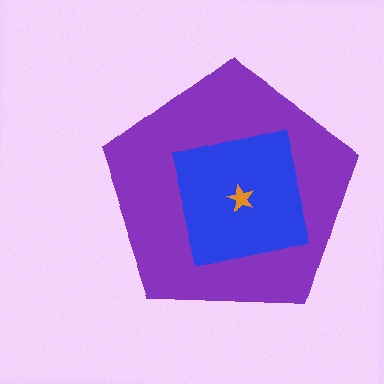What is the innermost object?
The orange star.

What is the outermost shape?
The purple pentagon.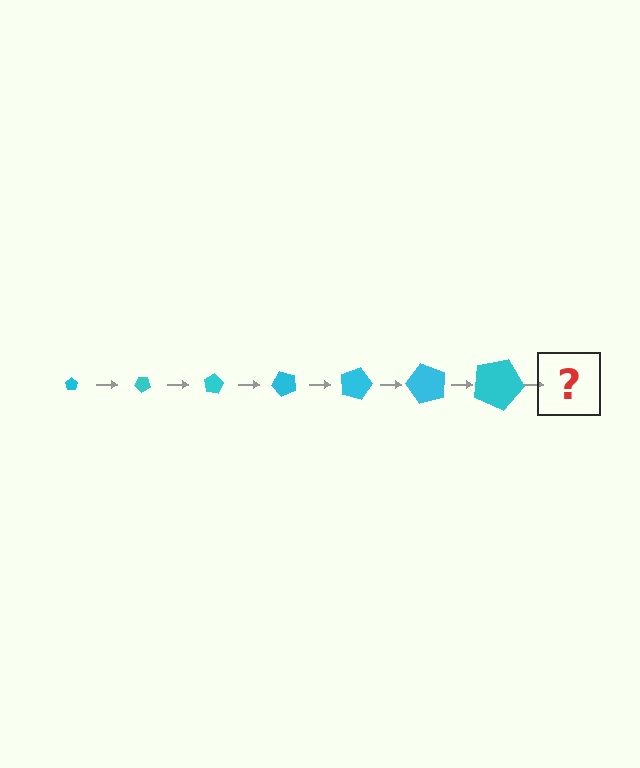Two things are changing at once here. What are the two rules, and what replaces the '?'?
The two rules are that the pentagon grows larger each step and it rotates 40 degrees each step. The '?' should be a pentagon, larger than the previous one and rotated 280 degrees from the start.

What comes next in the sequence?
The next element should be a pentagon, larger than the previous one and rotated 280 degrees from the start.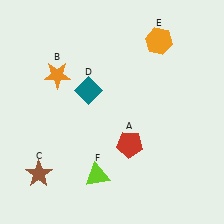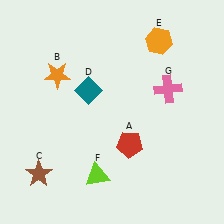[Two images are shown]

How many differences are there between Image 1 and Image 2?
There is 1 difference between the two images.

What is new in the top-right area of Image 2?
A pink cross (G) was added in the top-right area of Image 2.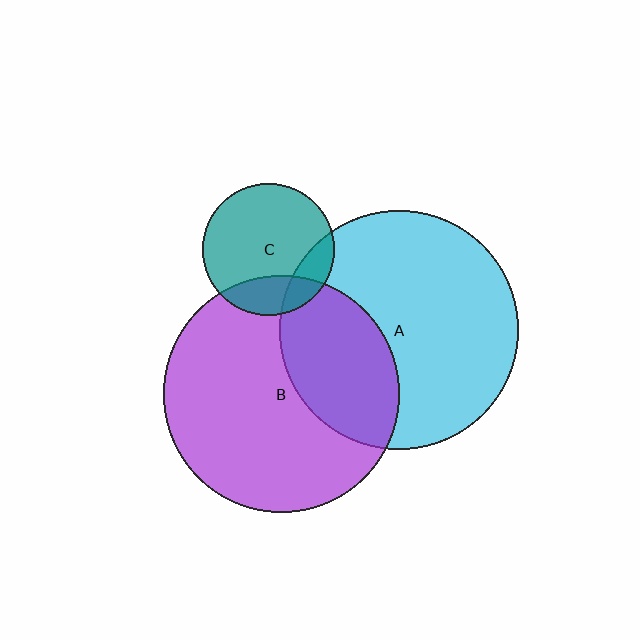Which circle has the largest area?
Circle A (cyan).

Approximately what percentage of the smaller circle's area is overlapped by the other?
Approximately 20%.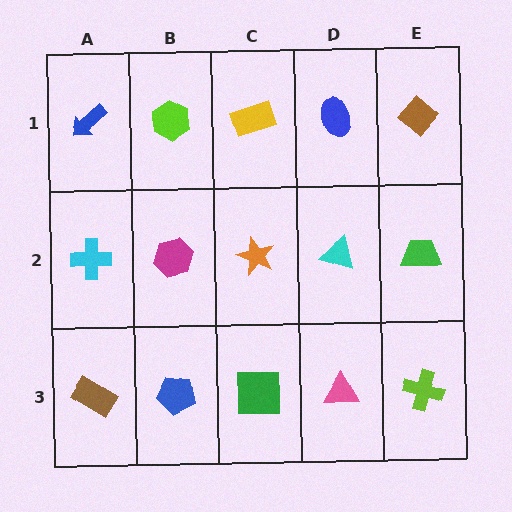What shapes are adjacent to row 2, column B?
A lime hexagon (row 1, column B), a blue pentagon (row 3, column B), a cyan cross (row 2, column A), an orange star (row 2, column C).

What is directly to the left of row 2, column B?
A cyan cross.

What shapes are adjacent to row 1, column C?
An orange star (row 2, column C), a lime hexagon (row 1, column B), a blue ellipse (row 1, column D).